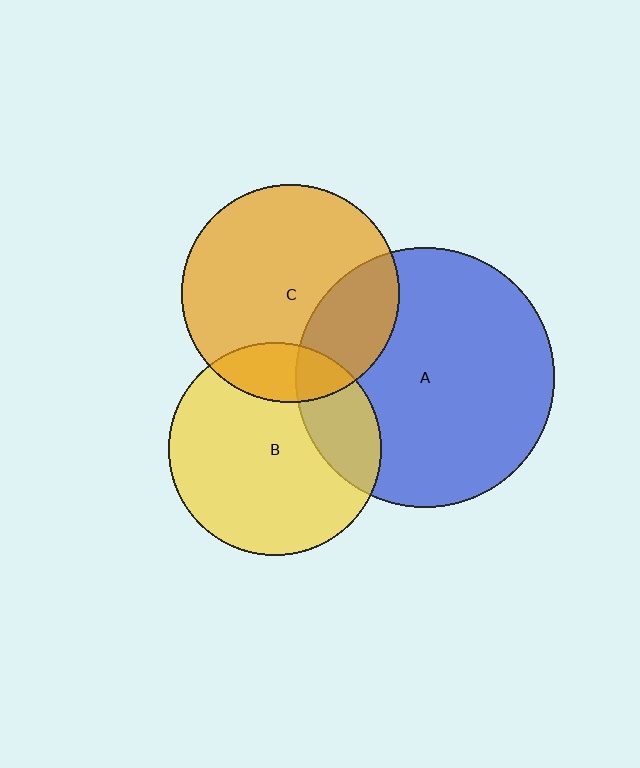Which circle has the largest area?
Circle A (blue).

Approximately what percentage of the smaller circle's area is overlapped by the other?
Approximately 25%.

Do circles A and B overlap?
Yes.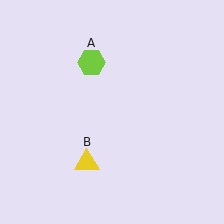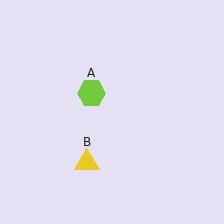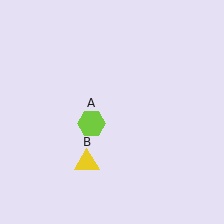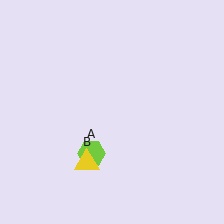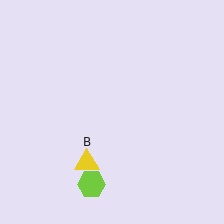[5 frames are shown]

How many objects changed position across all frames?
1 object changed position: lime hexagon (object A).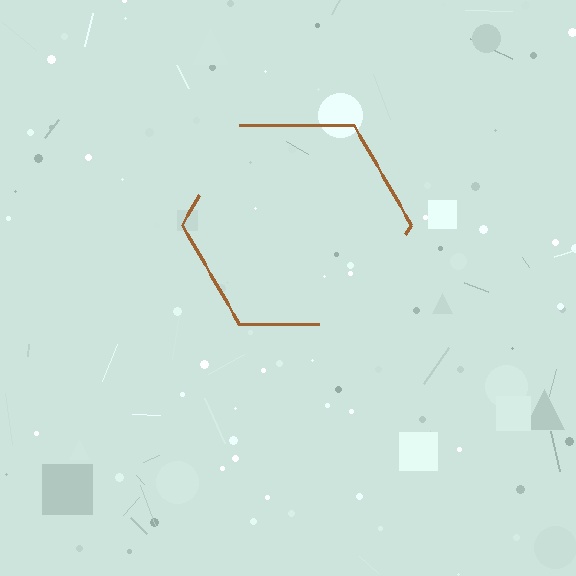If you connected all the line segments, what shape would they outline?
They would outline a hexagon.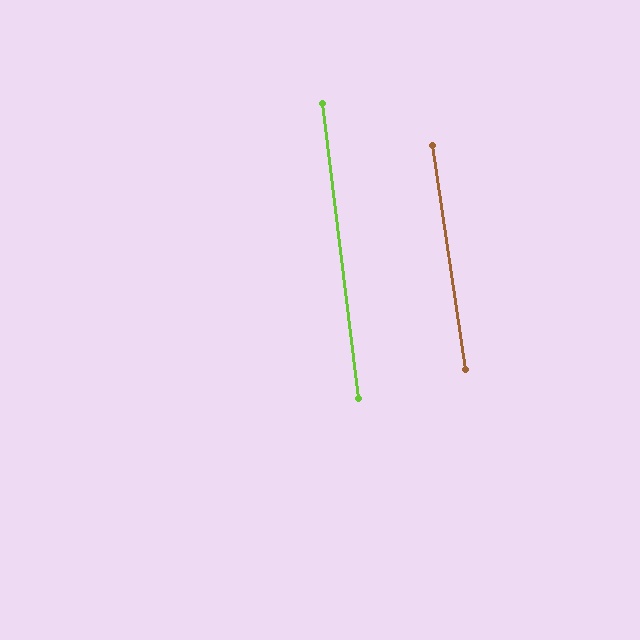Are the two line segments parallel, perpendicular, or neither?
Parallel — their directions differ by only 1.5°.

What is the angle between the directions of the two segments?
Approximately 1 degree.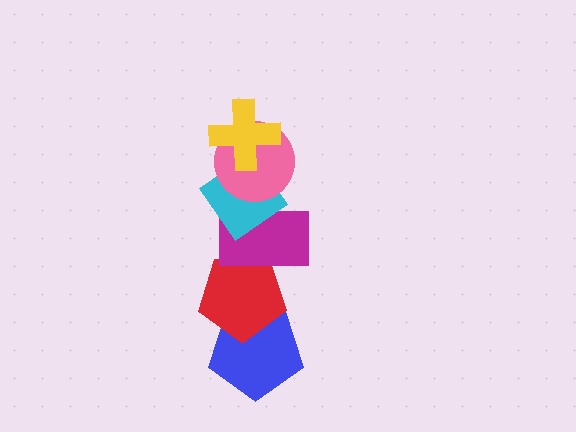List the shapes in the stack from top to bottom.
From top to bottom: the yellow cross, the pink circle, the cyan diamond, the magenta rectangle, the red pentagon, the blue pentagon.